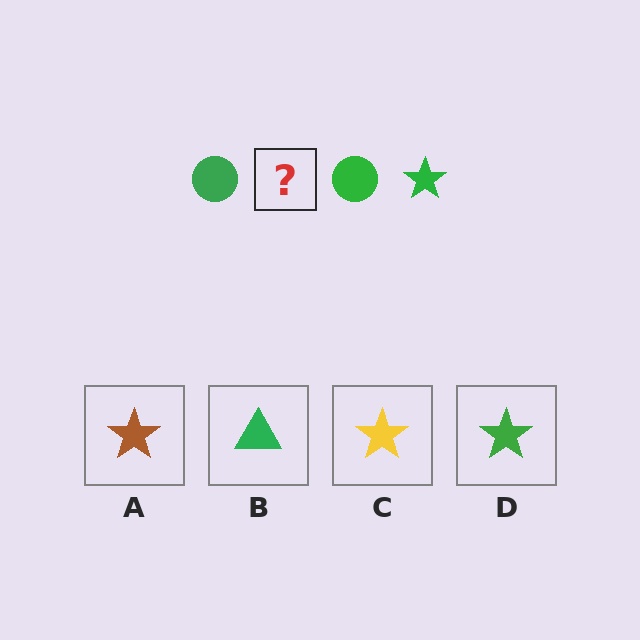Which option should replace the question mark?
Option D.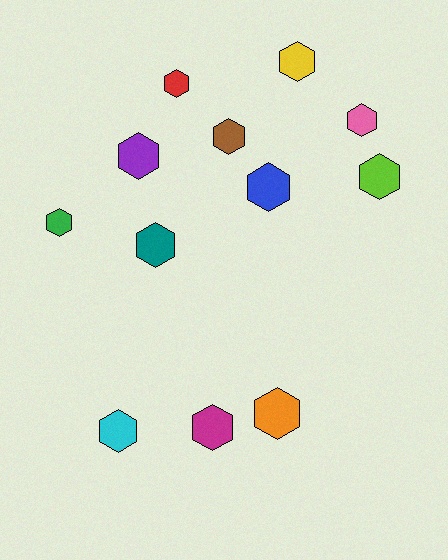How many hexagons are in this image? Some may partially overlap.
There are 12 hexagons.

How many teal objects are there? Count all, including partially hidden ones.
There is 1 teal object.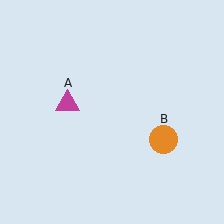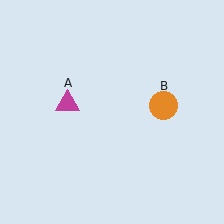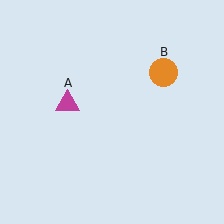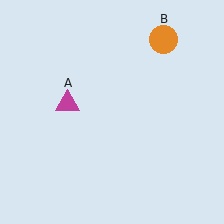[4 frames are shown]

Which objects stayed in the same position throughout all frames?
Magenta triangle (object A) remained stationary.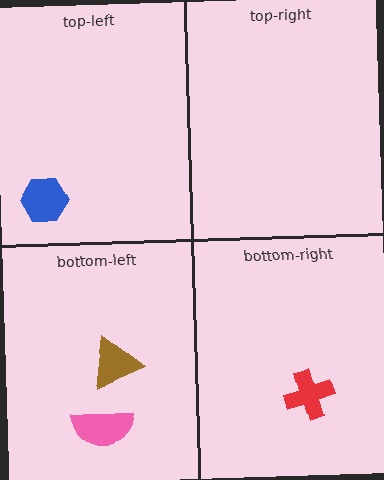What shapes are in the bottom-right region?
The red cross.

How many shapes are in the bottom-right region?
1.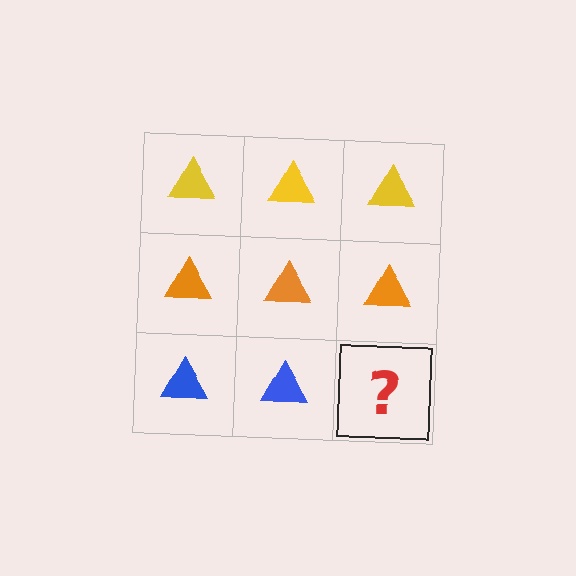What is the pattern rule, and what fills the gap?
The rule is that each row has a consistent color. The gap should be filled with a blue triangle.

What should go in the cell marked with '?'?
The missing cell should contain a blue triangle.